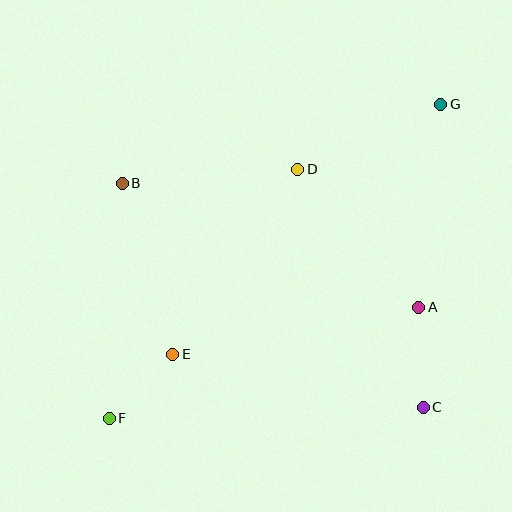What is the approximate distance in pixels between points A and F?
The distance between A and F is approximately 328 pixels.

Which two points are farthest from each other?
Points F and G are farthest from each other.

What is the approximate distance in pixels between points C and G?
The distance between C and G is approximately 303 pixels.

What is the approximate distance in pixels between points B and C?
The distance between B and C is approximately 375 pixels.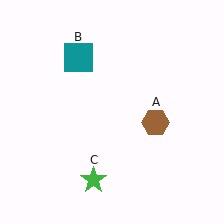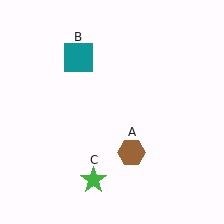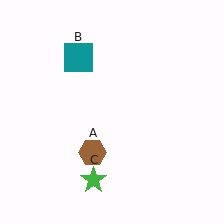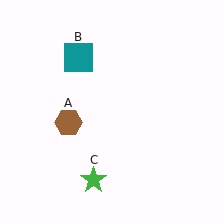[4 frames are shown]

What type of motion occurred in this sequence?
The brown hexagon (object A) rotated clockwise around the center of the scene.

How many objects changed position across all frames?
1 object changed position: brown hexagon (object A).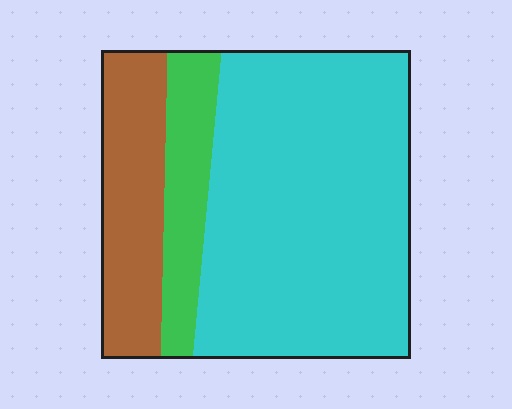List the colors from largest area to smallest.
From largest to smallest: cyan, brown, green.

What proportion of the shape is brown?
Brown takes up about one fifth (1/5) of the shape.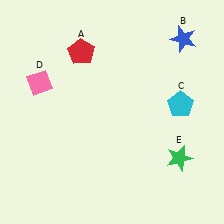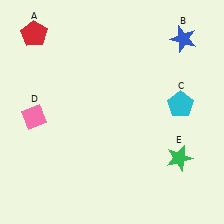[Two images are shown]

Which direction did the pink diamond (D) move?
The pink diamond (D) moved down.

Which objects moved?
The objects that moved are: the red pentagon (A), the pink diamond (D).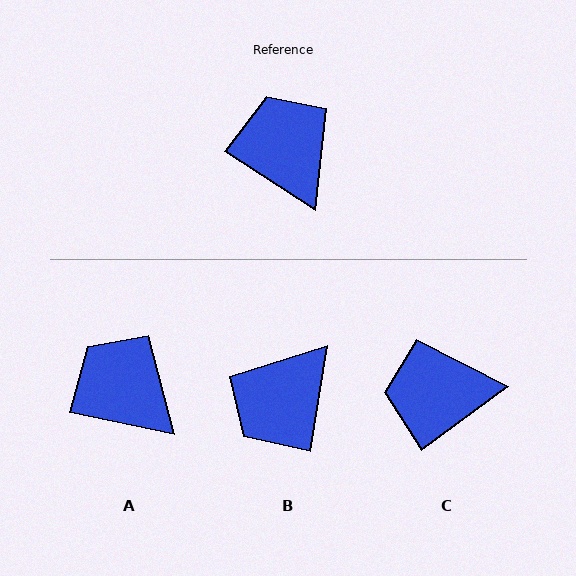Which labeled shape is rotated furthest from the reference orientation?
B, about 114 degrees away.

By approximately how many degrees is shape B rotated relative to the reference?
Approximately 114 degrees counter-clockwise.